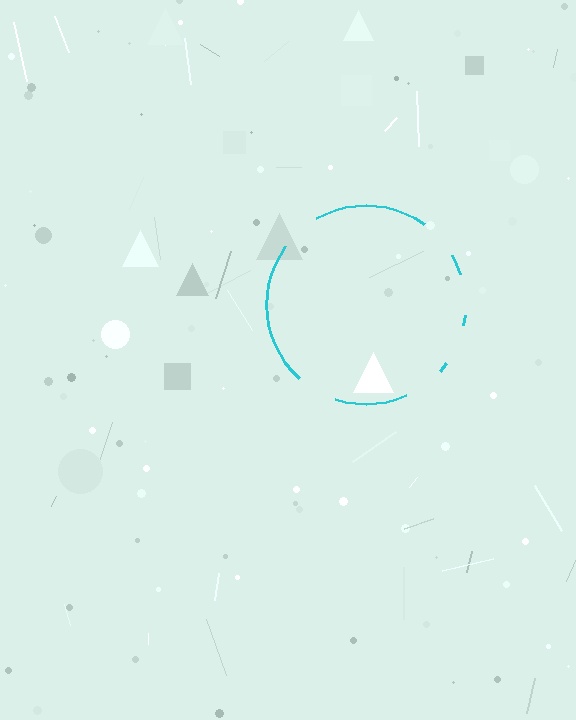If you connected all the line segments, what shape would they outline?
They would outline a circle.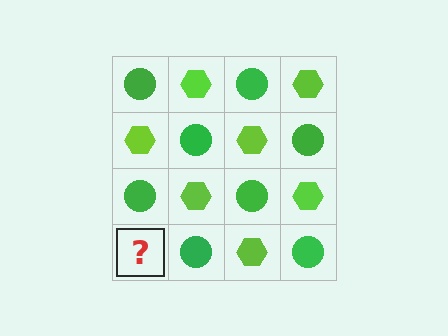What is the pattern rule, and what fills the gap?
The rule is that it alternates green circle and lime hexagon in a checkerboard pattern. The gap should be filled with a lime hexagon.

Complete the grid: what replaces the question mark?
The question mark should be replaced with a lime hexagon.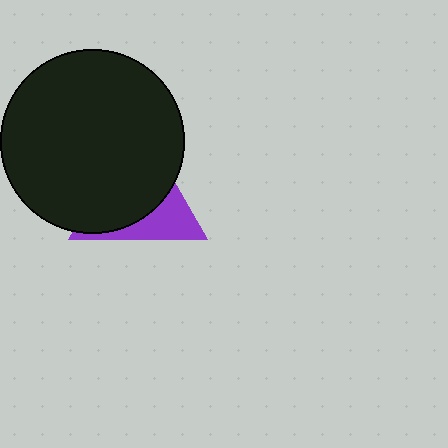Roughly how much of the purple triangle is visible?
A small part of it is visible (roughly 32%).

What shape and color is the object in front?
The object in front is a black circle.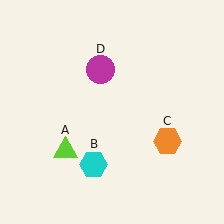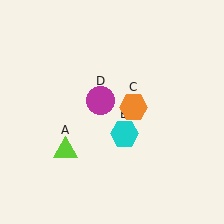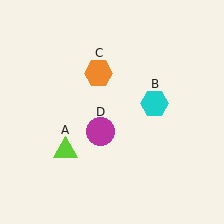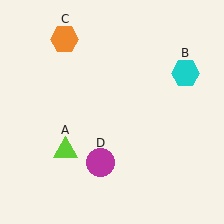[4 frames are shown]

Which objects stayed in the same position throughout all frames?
Lime triangle (object A) remained stationary.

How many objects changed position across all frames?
3 objects changed position: cyan hexagon (object B), orange hexagon (object C), magenta circle (object D).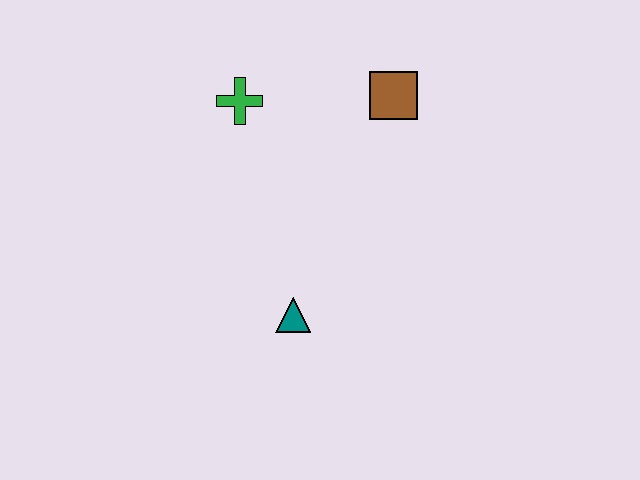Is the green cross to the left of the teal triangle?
Yes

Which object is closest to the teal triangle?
The green cross is closest to the teal triangle.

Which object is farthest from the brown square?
The teal triangle is farthest from the brown square.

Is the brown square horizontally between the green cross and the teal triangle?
No